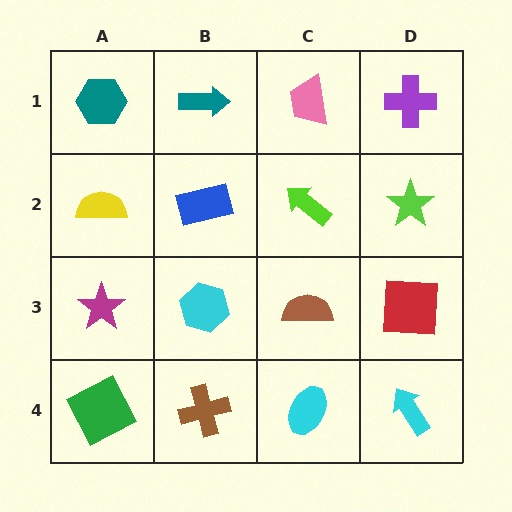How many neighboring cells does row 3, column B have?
4.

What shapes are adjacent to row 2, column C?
A pink trapezoid (row 1, column C), a brown semicircle (row 3, column C), a blue rectangle (row 2, column B), a lime star (row 2, column D).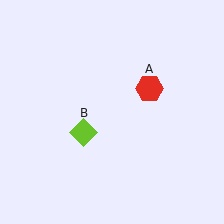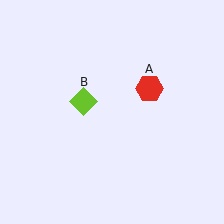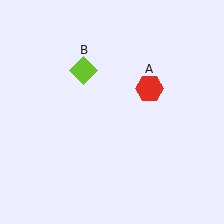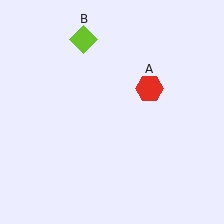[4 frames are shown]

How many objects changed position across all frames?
1 object changed position: lime diamond (object B).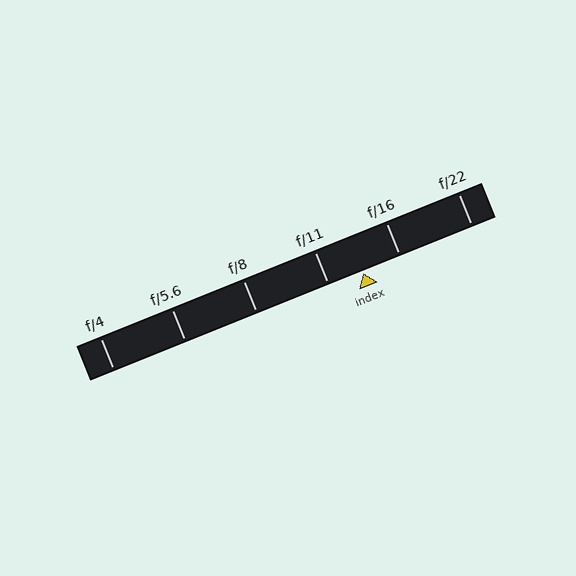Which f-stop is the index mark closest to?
The index mark is closest to f/11.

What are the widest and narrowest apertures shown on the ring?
The widest aperture shown is f/4 and the narrowest is f/22.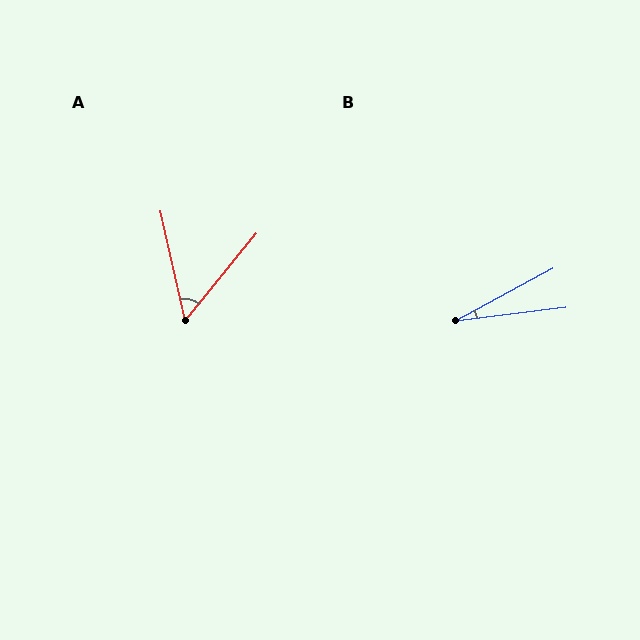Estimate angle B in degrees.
Approximately 21 degrees.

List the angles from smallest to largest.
B (21°), A (52°).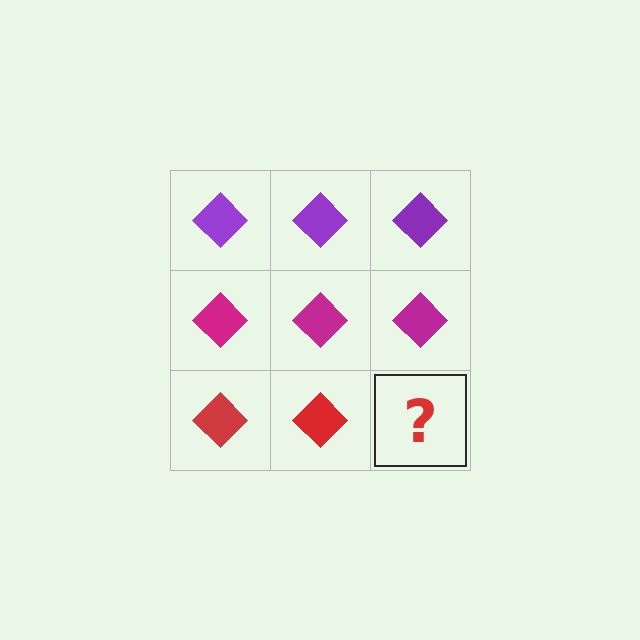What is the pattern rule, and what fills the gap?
The rule is that each row has a consistent color. The gap should be filled with a red diamond.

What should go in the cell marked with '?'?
The missing cell should contain a red diamond.